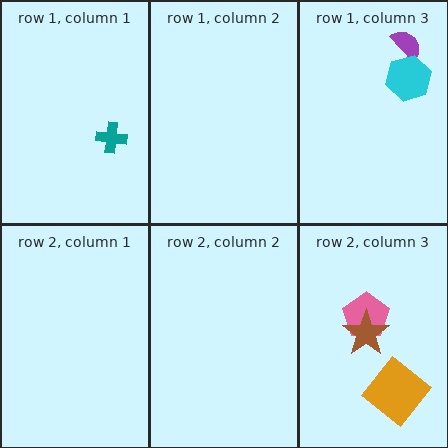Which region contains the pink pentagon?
The row 2, column 3 region.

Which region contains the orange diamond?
The row 2, column 3 region.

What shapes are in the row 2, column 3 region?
The pink pentagon, the orange diamond, the brown star.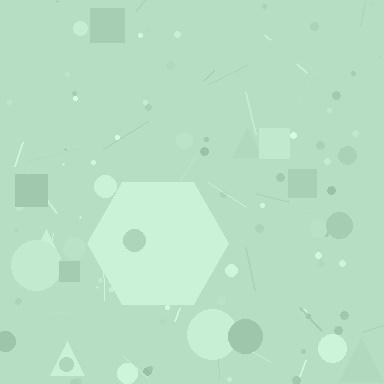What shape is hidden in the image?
A hexagon is hidden in the image.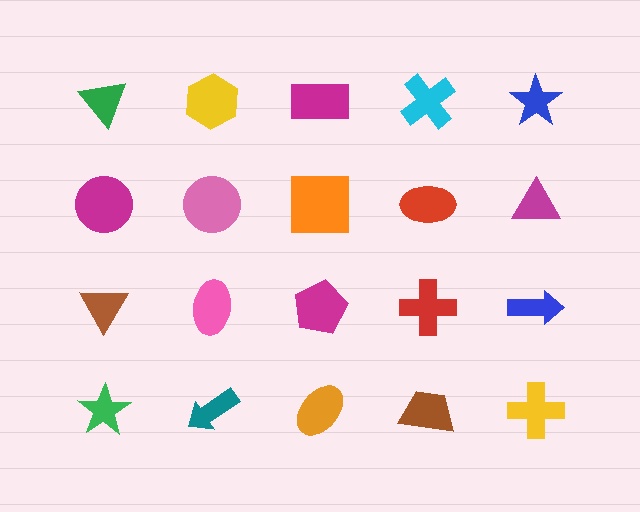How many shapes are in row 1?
5 shapes.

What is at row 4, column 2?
A teal arrow.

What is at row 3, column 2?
A pink ellipse.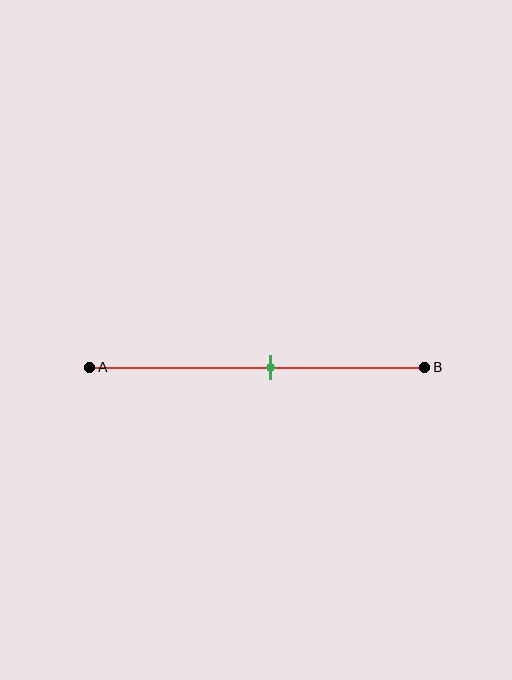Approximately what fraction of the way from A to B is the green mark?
The green mark is approximately 55% of the way from A to B.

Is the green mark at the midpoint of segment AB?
No, the mark is at about 55% from A, not at the 50% midpoint.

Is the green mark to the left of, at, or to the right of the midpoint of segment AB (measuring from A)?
The green mark is to the right of the midpoint of segment AB.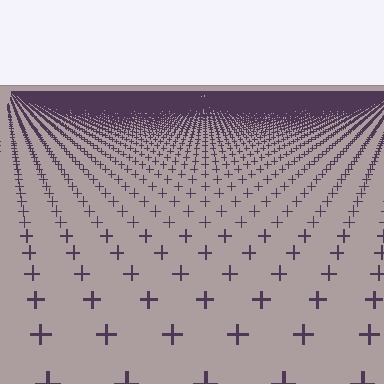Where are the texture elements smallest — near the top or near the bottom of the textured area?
Near the top.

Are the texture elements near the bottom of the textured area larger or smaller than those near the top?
Larger. Near the bottom, elements are closer to the viewer and appear at a bigger on-screen size.